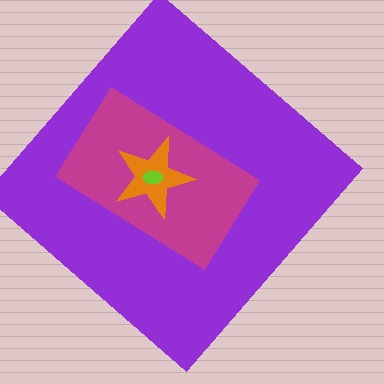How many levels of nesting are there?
4.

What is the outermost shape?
The purple diamond.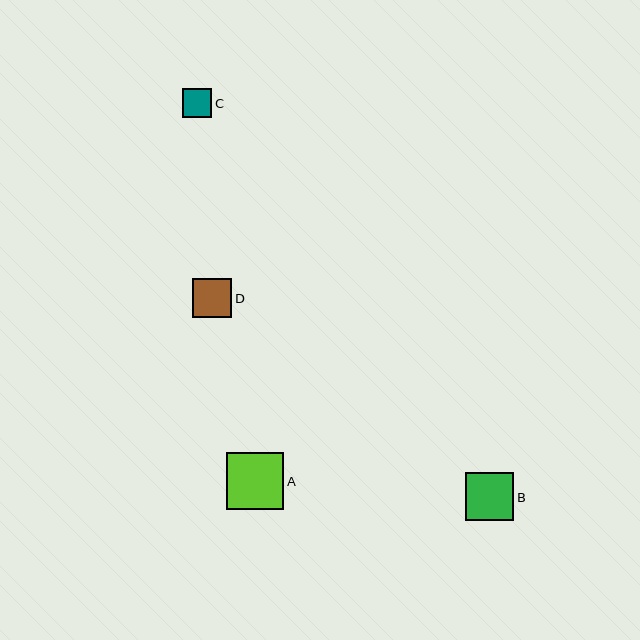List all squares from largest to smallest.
From largest to smallest: A, B, D, C.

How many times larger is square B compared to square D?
Square B is approximately 1.2 times the size of square D.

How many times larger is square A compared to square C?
Square A is approximately 2.0 times the size of square C.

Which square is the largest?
Square A is the largest with a size of approximately 57 pixels.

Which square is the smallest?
Square C is the smallest with a size of approximately 29 pixels.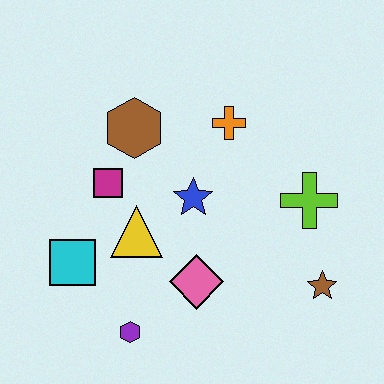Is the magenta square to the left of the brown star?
Yes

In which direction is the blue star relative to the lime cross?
The blue star is to the left of the lime cross.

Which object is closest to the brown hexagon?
The magenta square is closest to the brown hexagon.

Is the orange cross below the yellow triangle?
No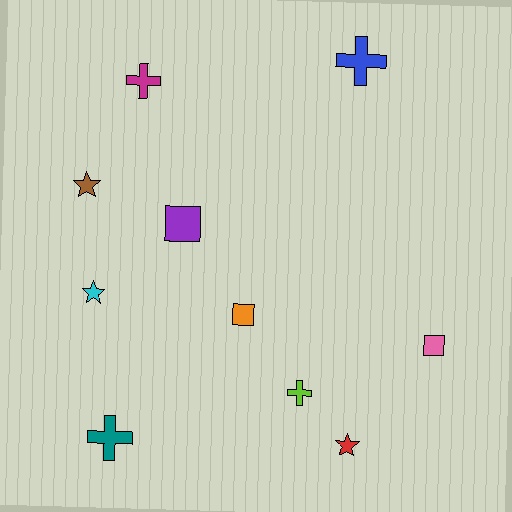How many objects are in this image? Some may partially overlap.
There are 10 objects.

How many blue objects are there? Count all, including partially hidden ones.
There is 1 blue object.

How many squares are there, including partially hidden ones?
There are 3 squares.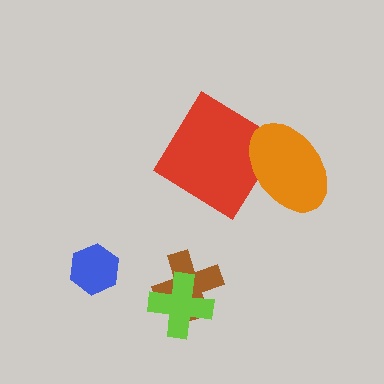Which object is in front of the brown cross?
The lime cross is in front of the brown cross.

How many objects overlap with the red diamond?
1 object overlaps with the red diamond.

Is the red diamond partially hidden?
Yes, it is partially covered by another shape.